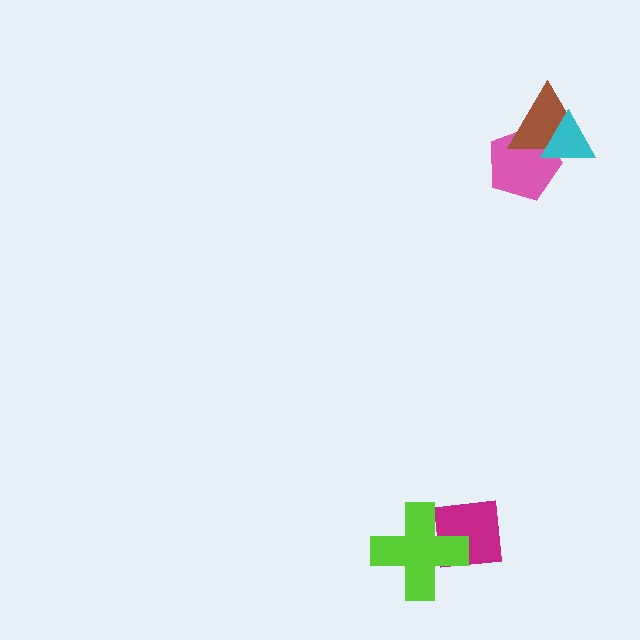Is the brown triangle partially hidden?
Yes, it is partially covered by another shape.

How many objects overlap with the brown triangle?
2 objects overlap with the brown triangle.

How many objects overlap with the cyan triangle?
2 objects overlap with the cyan triangle.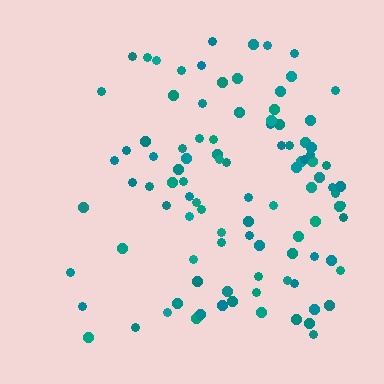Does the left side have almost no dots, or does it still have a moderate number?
Still a moderate number, just noticeably fewer than the right.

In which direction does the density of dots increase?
From left to right, with the right side densest.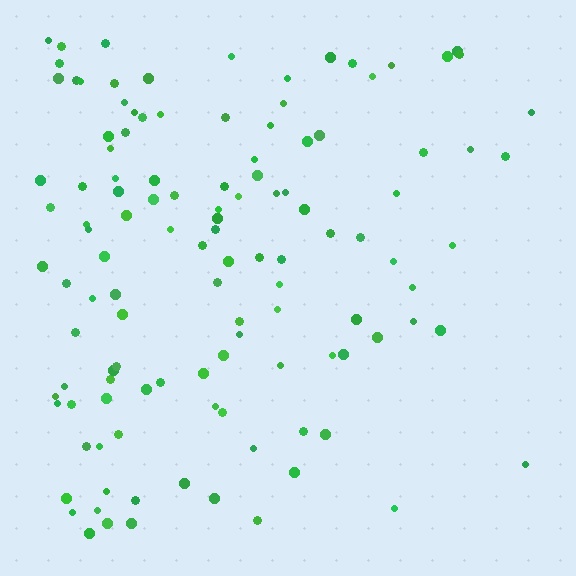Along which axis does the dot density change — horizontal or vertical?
Horizontal.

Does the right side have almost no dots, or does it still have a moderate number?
Still a moderate number, just noticeably fewer than the left.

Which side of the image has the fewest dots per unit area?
The right.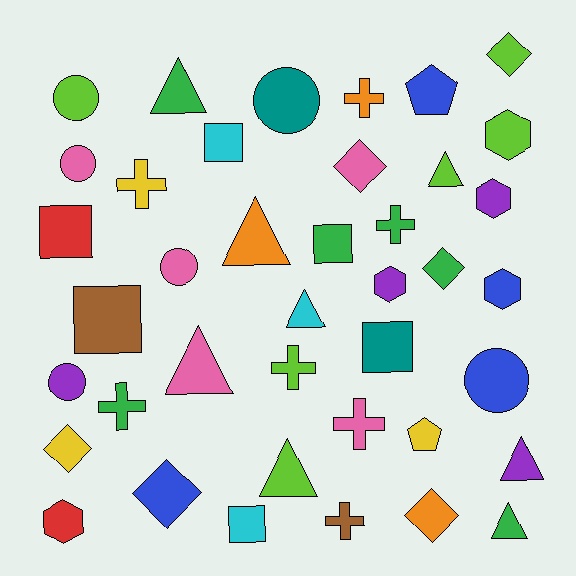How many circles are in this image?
There are 6 circles.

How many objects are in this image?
There are 40 objects.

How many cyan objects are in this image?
There are 3 cyan objects.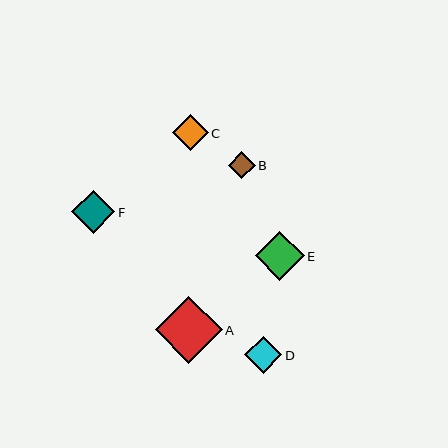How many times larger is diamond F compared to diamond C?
Diamond F is approximately 1.2 times the size of diamond C.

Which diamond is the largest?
Diamond A is the largest with a size of approximately 67 pixels.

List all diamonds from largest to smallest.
From largest to smallest: A, E, F, D, C, B.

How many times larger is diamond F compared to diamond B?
Diamond F is approximately 1.6 times the size of diamond B.